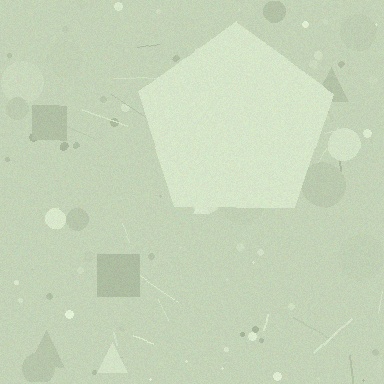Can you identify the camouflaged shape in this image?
The camouflaged shape is a pentagon.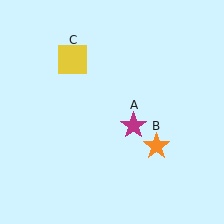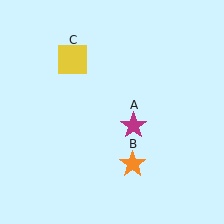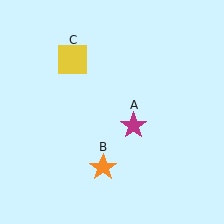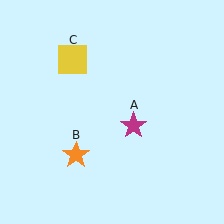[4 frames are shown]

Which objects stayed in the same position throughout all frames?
Magenta star (object A) and yellow square (object C) remained stationary.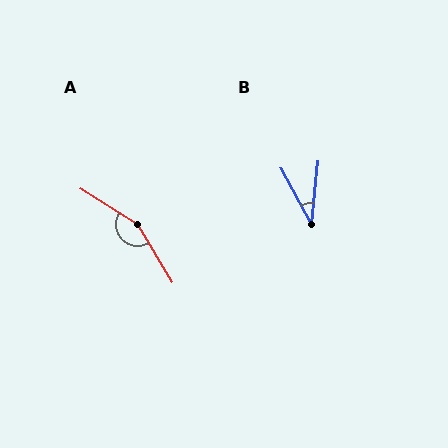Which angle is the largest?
A, at approximately 153 degrees.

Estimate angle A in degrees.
Approximately 153 degrees.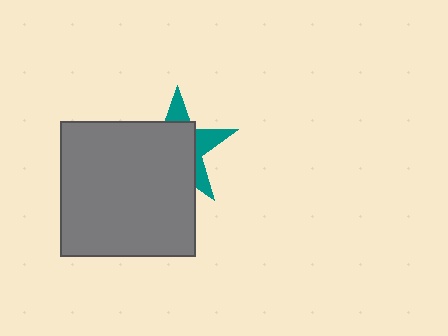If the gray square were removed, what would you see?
You would see the complete teal star.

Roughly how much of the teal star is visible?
A small part of it is visible (roughly 33%).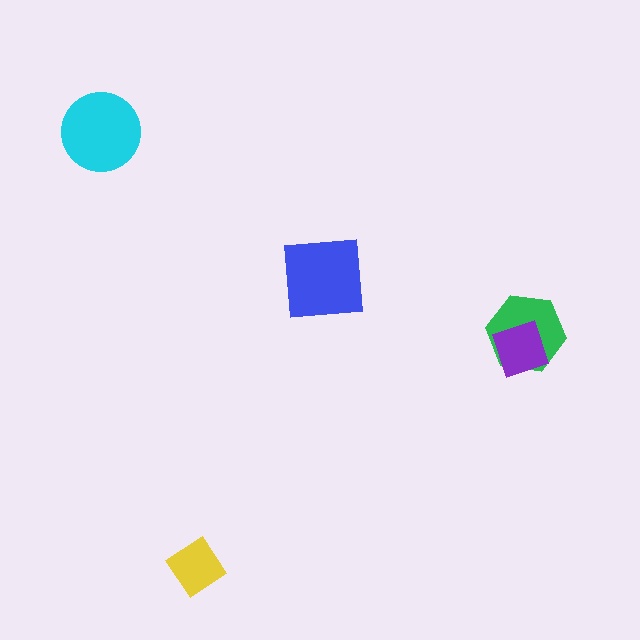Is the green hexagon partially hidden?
Yes, it is partially covered by another shape.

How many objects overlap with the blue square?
0 objects overlap with the blue square.